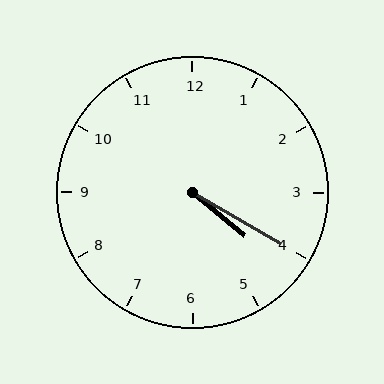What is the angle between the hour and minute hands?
Approximately 10 degrees.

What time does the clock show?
4:20.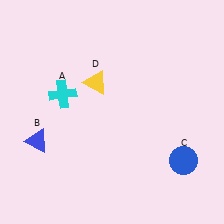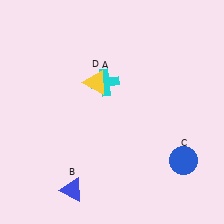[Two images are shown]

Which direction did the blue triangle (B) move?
The blue triangle (B) moved down.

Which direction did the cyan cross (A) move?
The cyan cross (A) moved right.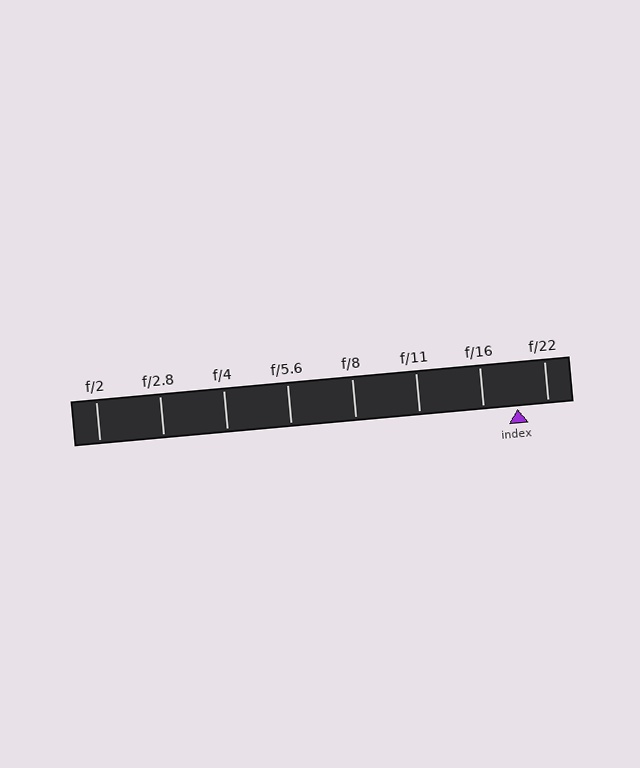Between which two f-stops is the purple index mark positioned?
The index mark is between f/16 and f/22.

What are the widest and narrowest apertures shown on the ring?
The widest aperture shown is f/2 and the narrowest is f/22.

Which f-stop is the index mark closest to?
The index mark is closest to f/22.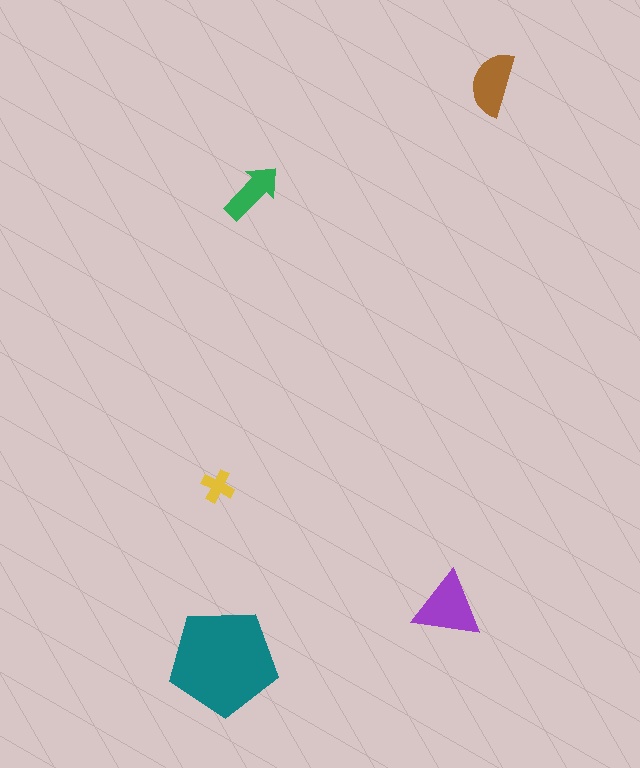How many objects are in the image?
There are 5 objects in the image.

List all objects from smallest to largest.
The yellow cross, the green arrow, the brown semicircle, the purple triangle, the teal pentagon.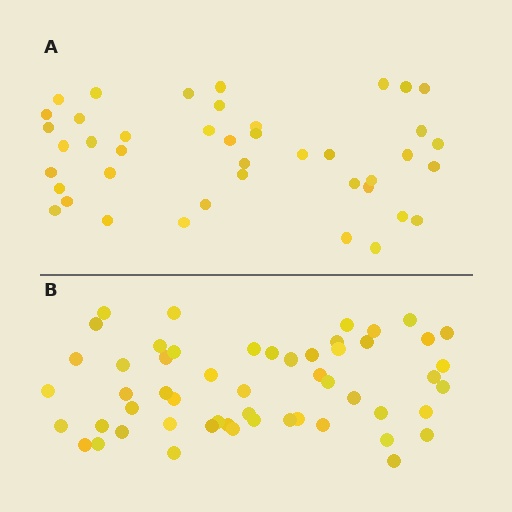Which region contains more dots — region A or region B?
Region B (the bottom region) has more dots.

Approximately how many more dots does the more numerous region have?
Region B has roughly 12 or so more dots than region A.